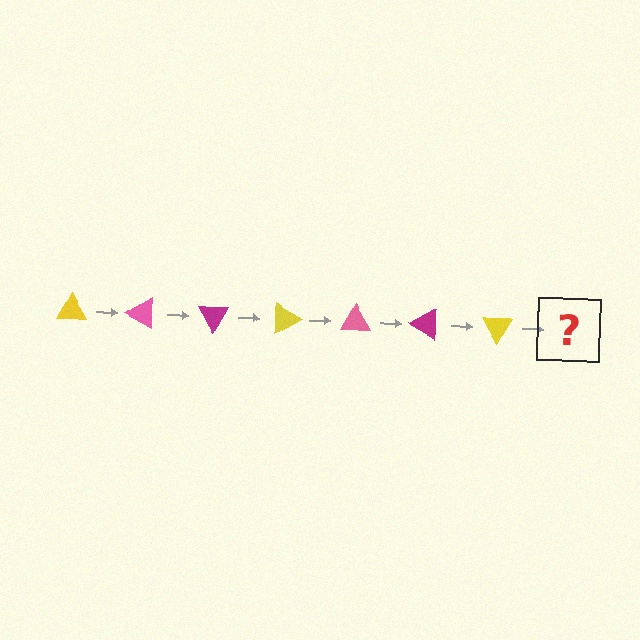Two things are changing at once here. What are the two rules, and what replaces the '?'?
The two rules are that it rotates 30 degrees each step and the color cycles through yellow, pink, and magenta. The '?' should be a pink triangle, rotated 210 degrees from the start.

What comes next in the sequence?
The next element should be a pink triangle, rotated 210 degrees from the start.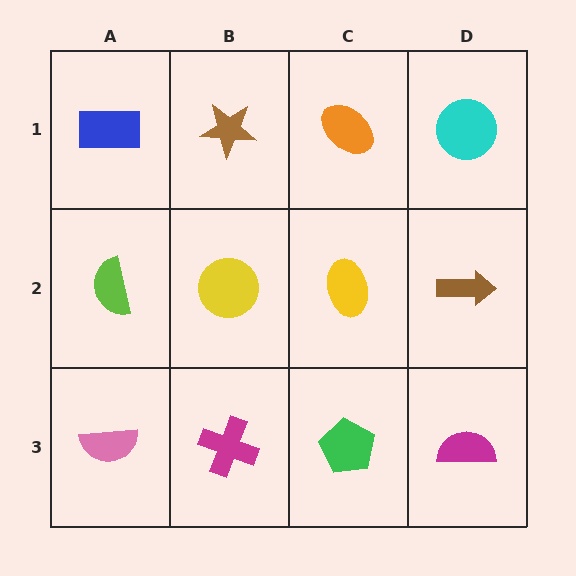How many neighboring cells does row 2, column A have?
3.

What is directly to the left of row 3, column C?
A magenta cross.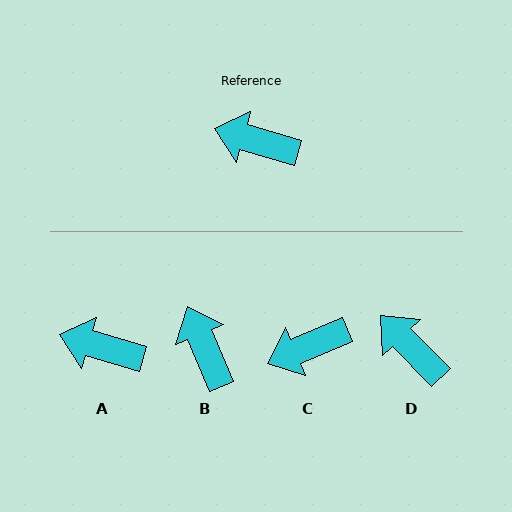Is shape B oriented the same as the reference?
No, it is off by about 51 degrees.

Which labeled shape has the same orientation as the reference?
A.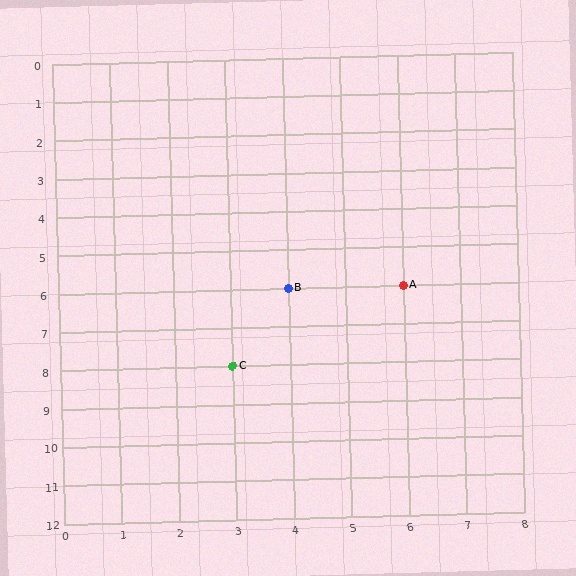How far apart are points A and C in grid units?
Points A and C are 3 columns and 2 rows apart (about 3.6 grid units diagonally).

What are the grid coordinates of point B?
Point B is at grid coordinates (4, 6).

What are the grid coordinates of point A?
Point A is at grid coordinates (6, 6).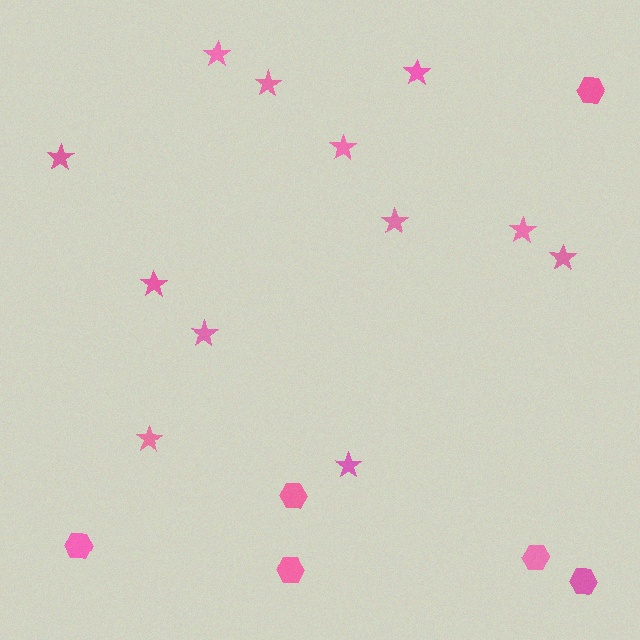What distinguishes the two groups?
There are 2 groups: one group of stars (12) and one group of hexagons (6).